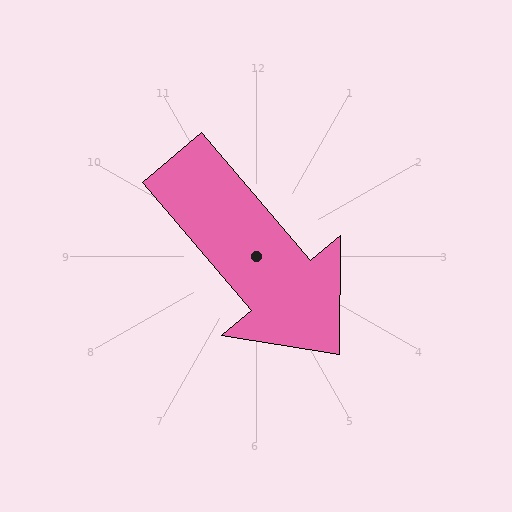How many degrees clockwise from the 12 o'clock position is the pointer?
Approximately 140 degrees.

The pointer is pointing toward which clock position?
Roughly 5 o'clock.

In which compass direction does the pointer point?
Southeast.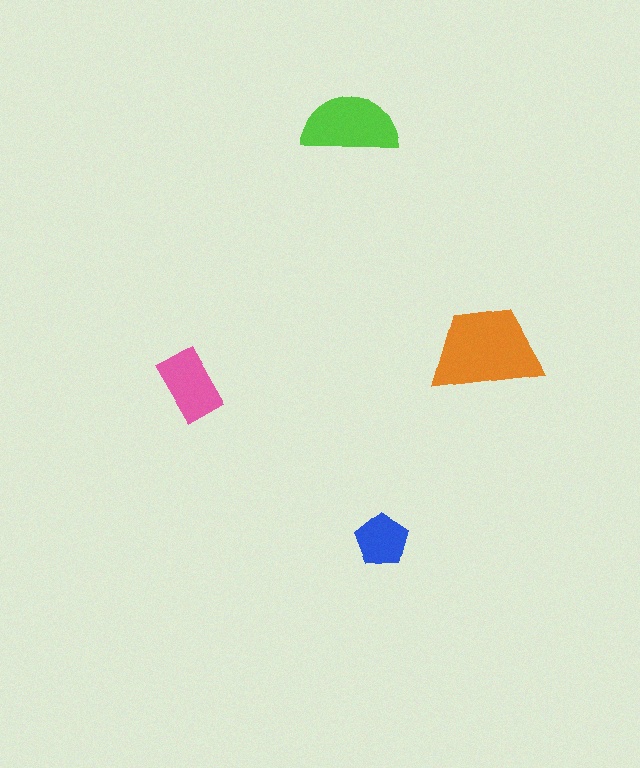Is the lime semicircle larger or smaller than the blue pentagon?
Larger.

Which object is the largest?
The orange trapezoid.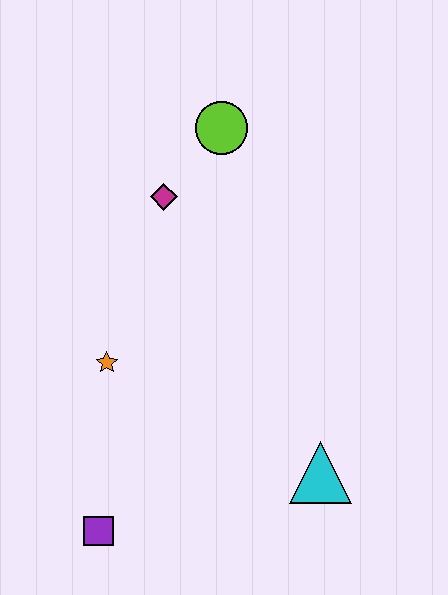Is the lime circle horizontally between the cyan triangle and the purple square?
Yes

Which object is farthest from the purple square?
The lime circle is farthest from the purple square.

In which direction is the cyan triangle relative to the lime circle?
The cyan triangle is below the lime circle.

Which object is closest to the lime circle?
The magenta diamond is closest to the lime circle.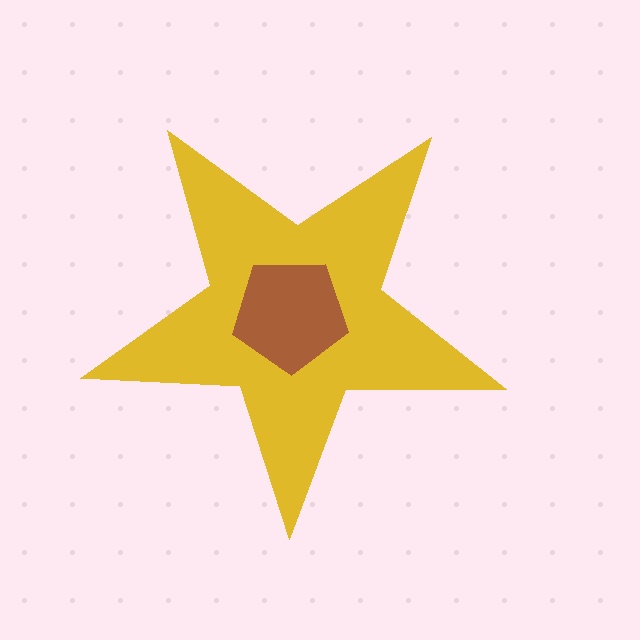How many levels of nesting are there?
2.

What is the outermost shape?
The yellow star.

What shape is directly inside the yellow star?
The brown pentagon.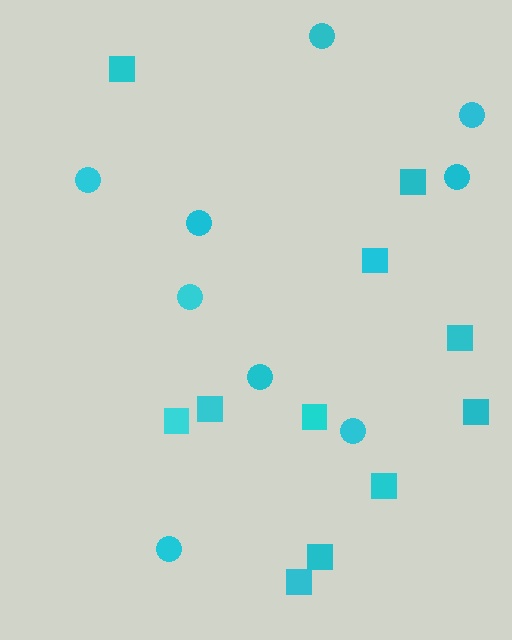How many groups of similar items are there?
There are 2 groups: one group of circles (9) and one group of squares (11).